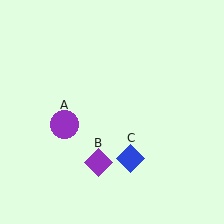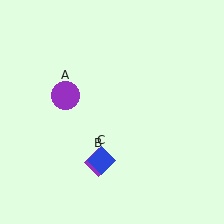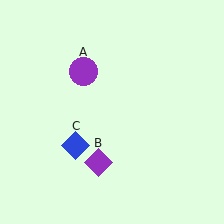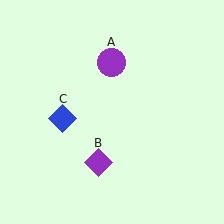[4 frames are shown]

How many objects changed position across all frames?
2 objects changed position: purple circle (object A), blue diamond (object C).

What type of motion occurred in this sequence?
The purple circle (object A), blue diamond (object C) rotated clockwise around the center of the scene.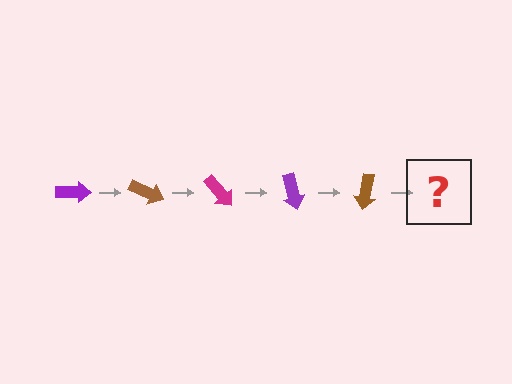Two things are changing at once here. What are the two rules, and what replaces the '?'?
The two rules are that it rotates 25 degrees each step and the color cycles through purple, brown, and magenta. The '?' should be a magenta arrow, rotated 125 degrees from the start.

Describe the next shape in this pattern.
It should be a magenta arrow, rotated 125 degrees from the start.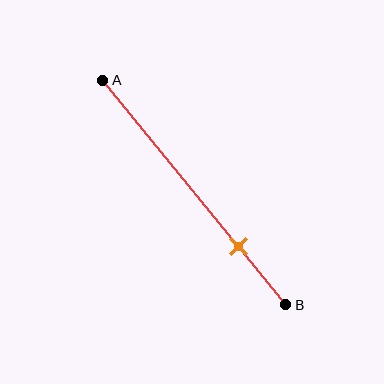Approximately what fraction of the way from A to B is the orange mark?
The orange mark is approximately 75% of the way from A to B.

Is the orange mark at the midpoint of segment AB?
No, the mark is at about 75% from A, not at the 50% midpoint.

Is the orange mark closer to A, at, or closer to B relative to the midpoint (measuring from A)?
The orange mark is closer to point B than the midpoint of segment AB.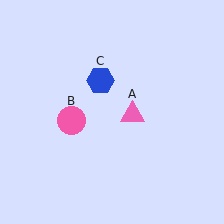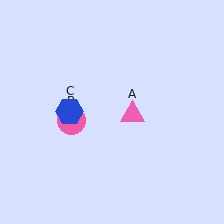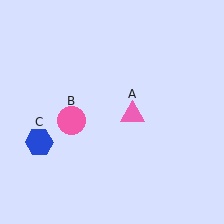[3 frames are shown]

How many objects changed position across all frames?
1 object changed position: blue hexagon (object C).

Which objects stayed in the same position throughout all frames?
Pink triangle (object A) and pink circle (object B) remained stationary.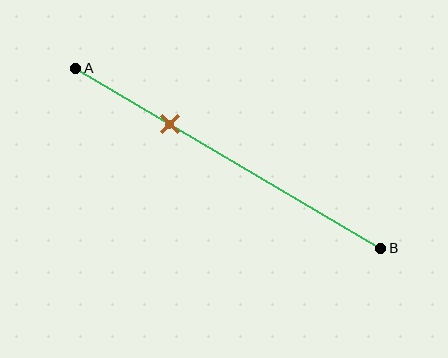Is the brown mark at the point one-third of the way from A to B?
Yes, the mark is approximately at the one-third point.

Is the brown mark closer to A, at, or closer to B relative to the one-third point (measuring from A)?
The brown mark is approximately at the one-third point of segment AB.